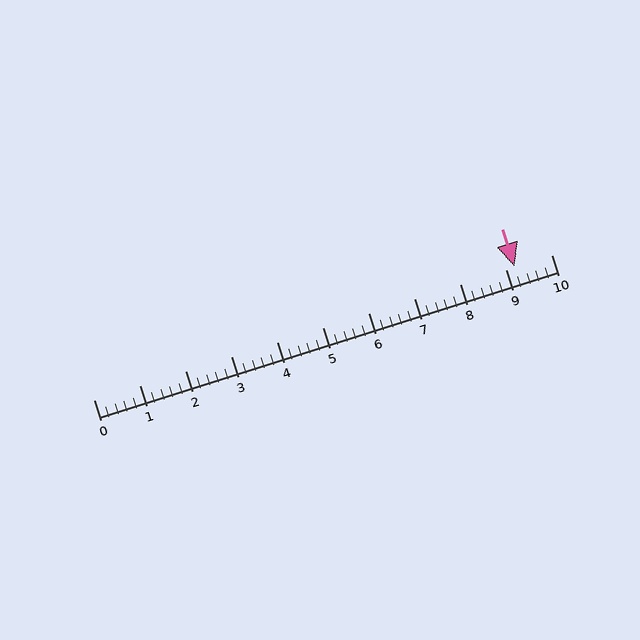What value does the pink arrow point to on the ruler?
The pink arrow points to approximately 9.2.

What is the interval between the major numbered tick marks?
The major tick marks are spaced 1 units apart.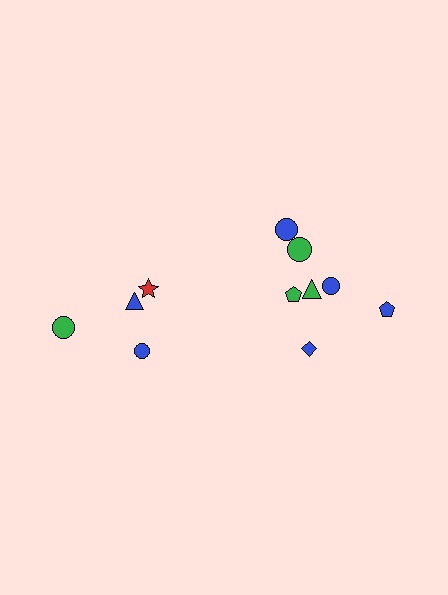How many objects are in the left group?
There are 4 objects.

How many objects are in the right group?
There are 7 objects.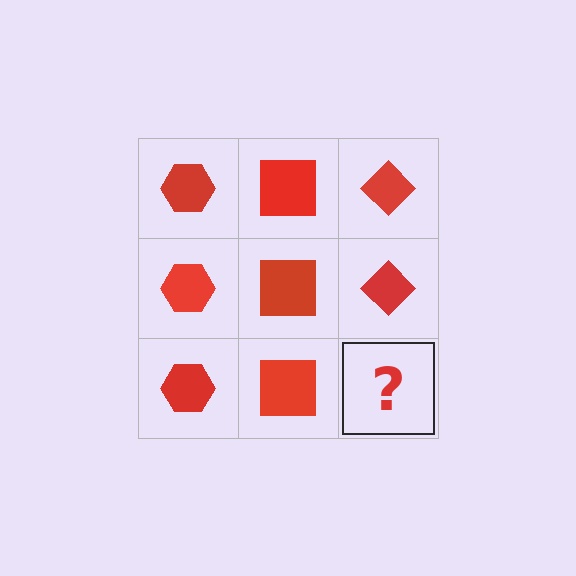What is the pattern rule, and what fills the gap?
The rule is that each column has a consistent shape. The gap should be filled with a red diamond.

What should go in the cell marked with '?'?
The missing cell should contain a red diamond.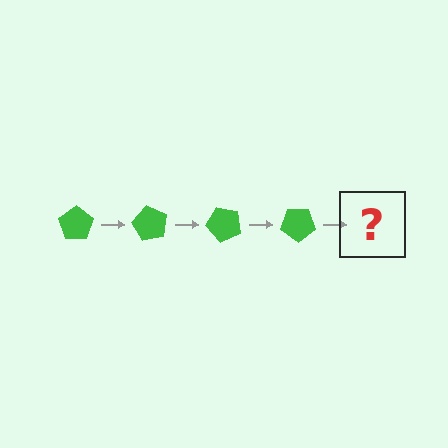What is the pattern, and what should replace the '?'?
The pattern is that the pentagon rotates 60 degrees each step. The '?' should be a green pentagon rotated 240 degrees.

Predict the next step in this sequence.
The next step is a green pentagon rotated 240 degrees.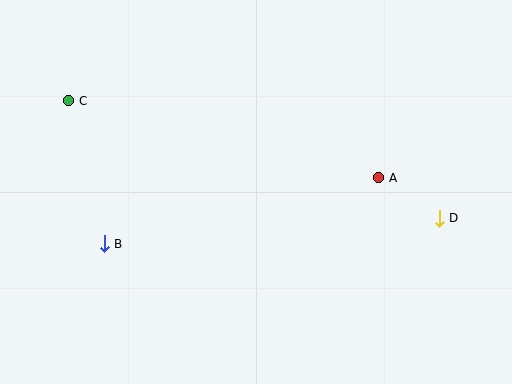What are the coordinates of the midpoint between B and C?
The midpoint between B and C is at (87, 172).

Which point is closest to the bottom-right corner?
Point D is closest to the bottom-right corner.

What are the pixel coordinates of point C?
Point C is at (69, 101).